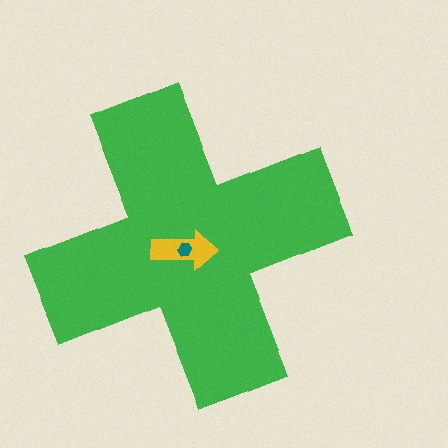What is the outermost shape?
The green cross.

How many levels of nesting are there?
3.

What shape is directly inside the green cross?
The yellow arrow.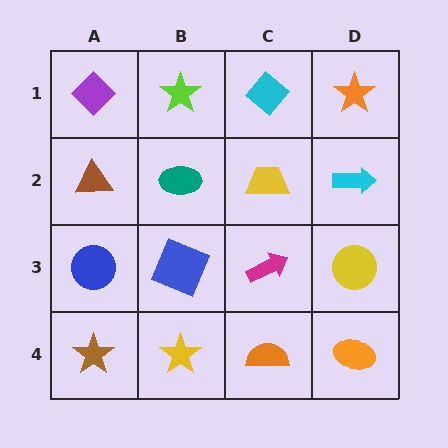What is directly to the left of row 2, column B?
A brown triangle.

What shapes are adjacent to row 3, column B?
A teal ellipse (row 2, column B), a yellow star (row 4, column B), a blue circle (row 3, column A), a magenta arrow (row 3, column C).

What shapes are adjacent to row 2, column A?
A purple diamond (row 1, column A), a blue circle (row 3, column A), a teal ellipse (row 2, column B).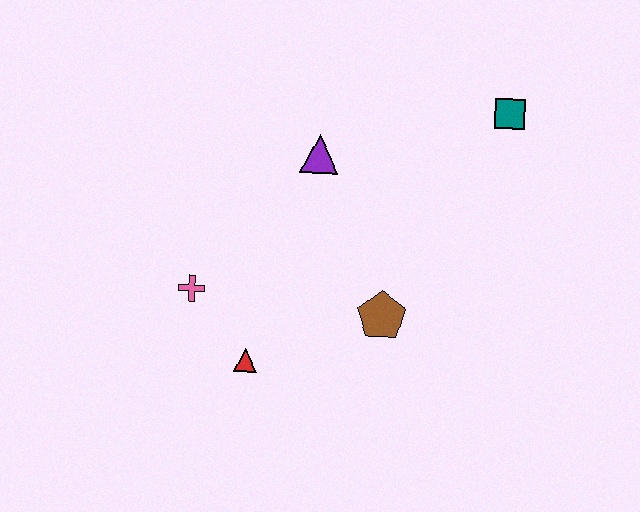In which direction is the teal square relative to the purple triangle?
The teal square is to the right of the purple triangle.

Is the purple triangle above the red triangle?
Yes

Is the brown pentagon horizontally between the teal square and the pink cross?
Yes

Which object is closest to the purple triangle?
The brown pentagon is closest to the purple triangle.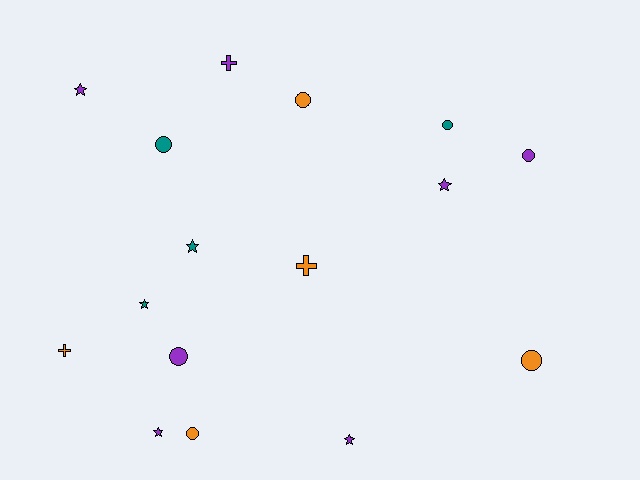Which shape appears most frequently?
Circle, with 7 objects.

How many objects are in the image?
There are 16 objects.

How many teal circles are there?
There are 2 teal circles.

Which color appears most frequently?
Purple, with 7 objects.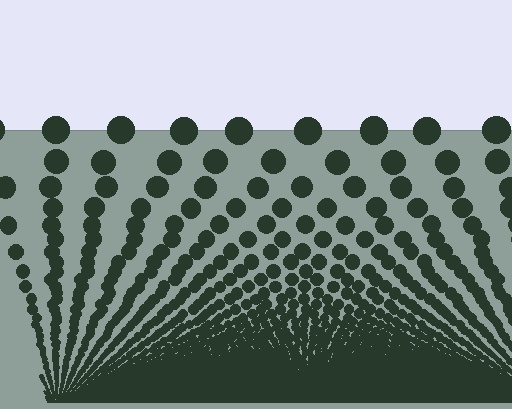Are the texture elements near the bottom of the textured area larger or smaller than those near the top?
Smaller. The gradient is inverted — elements near the bottom are smaller and denser.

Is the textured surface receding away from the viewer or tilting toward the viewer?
The surface appears to tilt toward the viewer. Texture elements get larger and sparser toward the top.